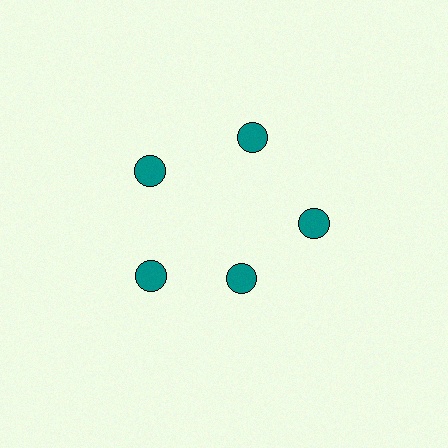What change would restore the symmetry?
The symmetry would be restored by moving it outward, back onto the ring so that all 5 circles sit at equal angles and equal distance from the center.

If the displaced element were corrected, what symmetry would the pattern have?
It would have 5-fold rotational symmetry — the pattern would map onto itself every 72 degrees.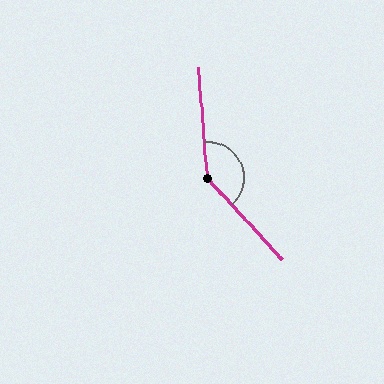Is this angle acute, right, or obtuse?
It is obtuse.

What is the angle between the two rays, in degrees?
Approximately 142 degrees.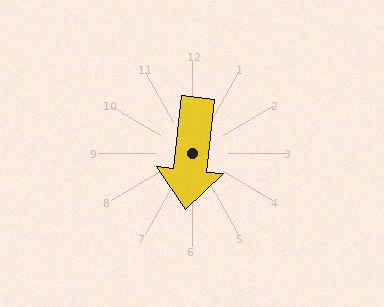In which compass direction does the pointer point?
South.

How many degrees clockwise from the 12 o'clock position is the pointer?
Approximately 186 degrees.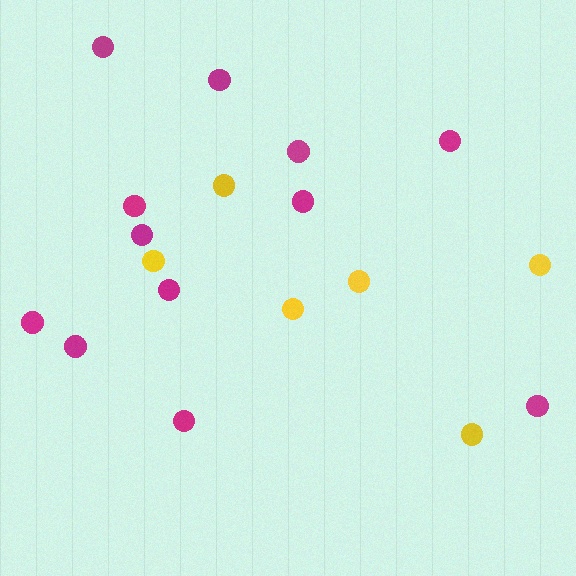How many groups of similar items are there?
There are 2 groups: one group of yellow circles (6) and one group of magenta circles (12).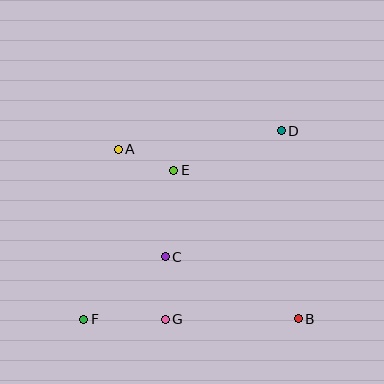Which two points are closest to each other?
Points A and E are closest to each other.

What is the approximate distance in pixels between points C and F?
The distance between C and F is approximately 103 pixels.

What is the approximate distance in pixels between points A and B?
The distance between A and B is approximately 247 pixels.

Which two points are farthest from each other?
Points D and F are farthest from each other.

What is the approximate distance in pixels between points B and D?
The distance between B and D is approximately 189 pixels.